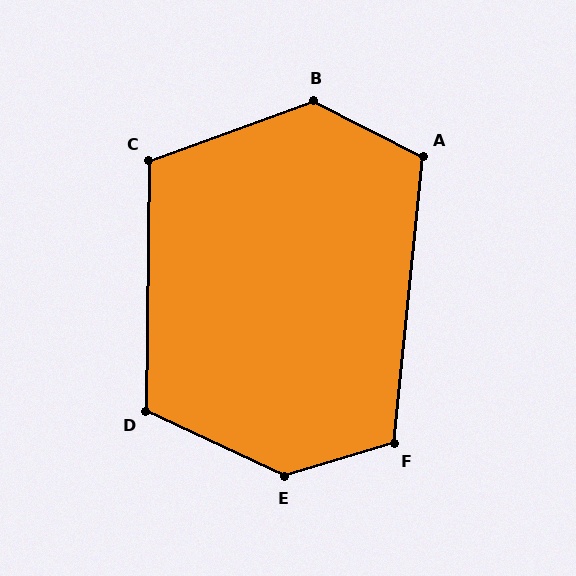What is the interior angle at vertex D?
Approximately 114 degrees (obtuse).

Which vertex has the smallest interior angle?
C, at approximately 111 degrees.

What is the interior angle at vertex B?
Approximately 133 degrees (obtuse).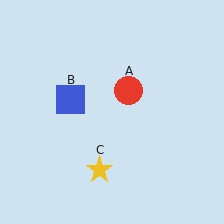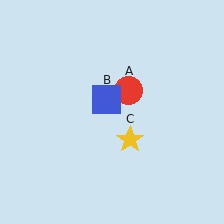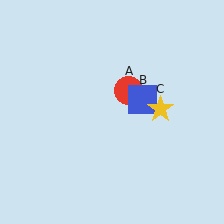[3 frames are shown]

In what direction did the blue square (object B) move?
The blue square (object B) moved right.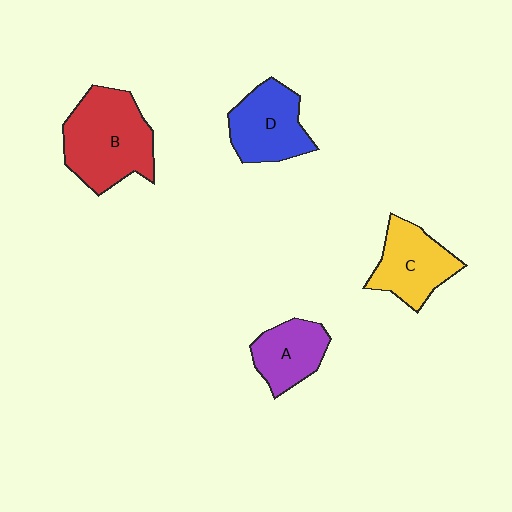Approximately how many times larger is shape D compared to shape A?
Approximately 1.2 times.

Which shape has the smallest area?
Shape A (purple).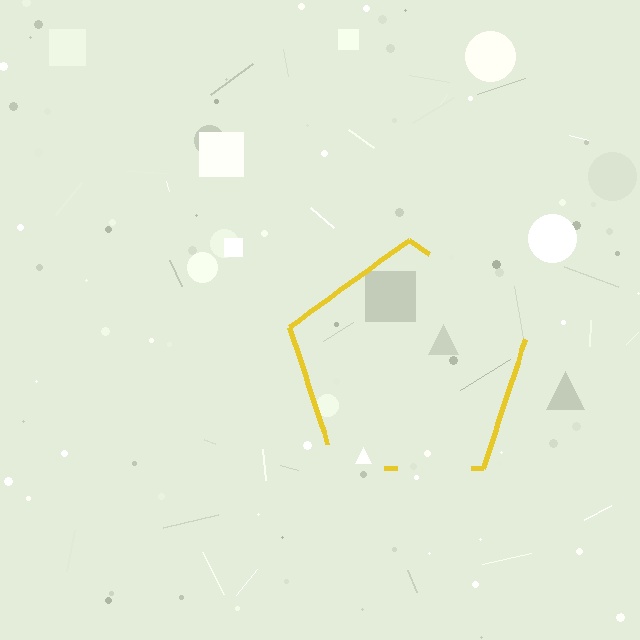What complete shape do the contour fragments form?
The contour fragments form a pentagon.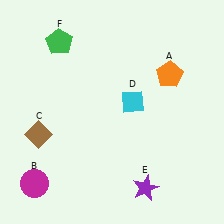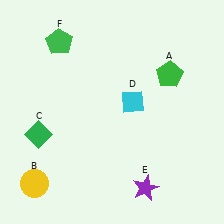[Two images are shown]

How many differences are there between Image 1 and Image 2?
There are 3 differences between the two images.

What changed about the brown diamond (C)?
In Image 1, C is brown. In Image 2, it changed to green.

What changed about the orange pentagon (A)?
In Image 1, A is orange. In Image 2, it changed to green.